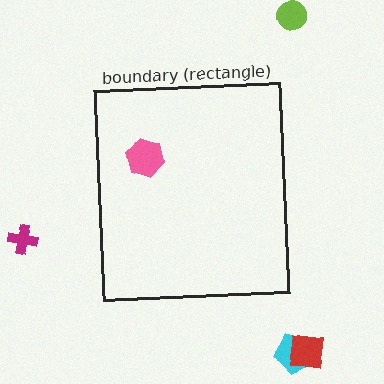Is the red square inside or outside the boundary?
Outside.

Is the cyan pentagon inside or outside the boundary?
Outside.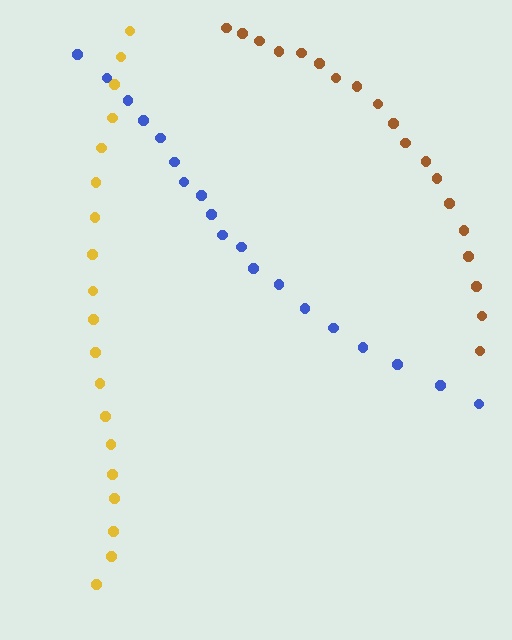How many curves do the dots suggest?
There are 3 distinct paths.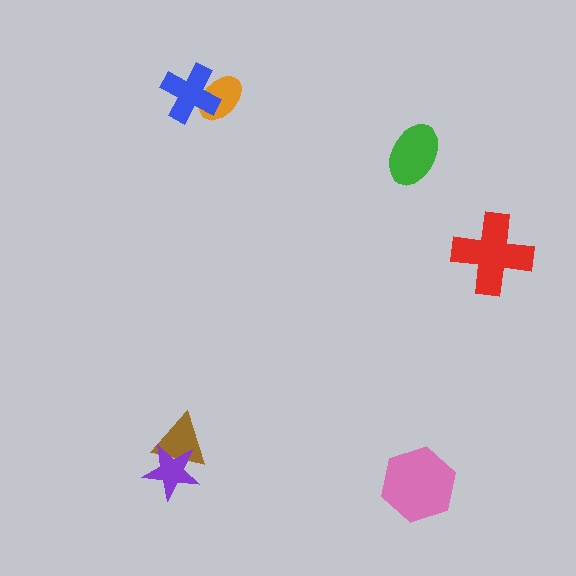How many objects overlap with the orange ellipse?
1 object overlaps with the orange ellipse.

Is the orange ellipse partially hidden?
Yes, it is partially covered by another shape.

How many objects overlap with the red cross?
0 objects overlap with the red cross.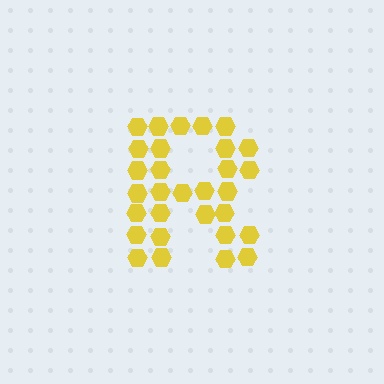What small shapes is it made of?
It is made of small hexagons.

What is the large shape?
The large shape is the letter R.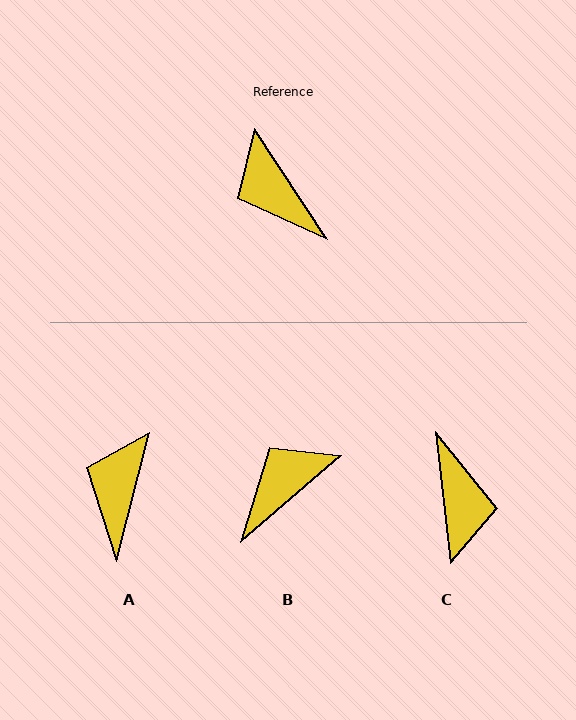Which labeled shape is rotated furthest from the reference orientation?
C, about 153 degrees away.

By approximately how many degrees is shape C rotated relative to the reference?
Approximately 153 degrees counter-clockwise.